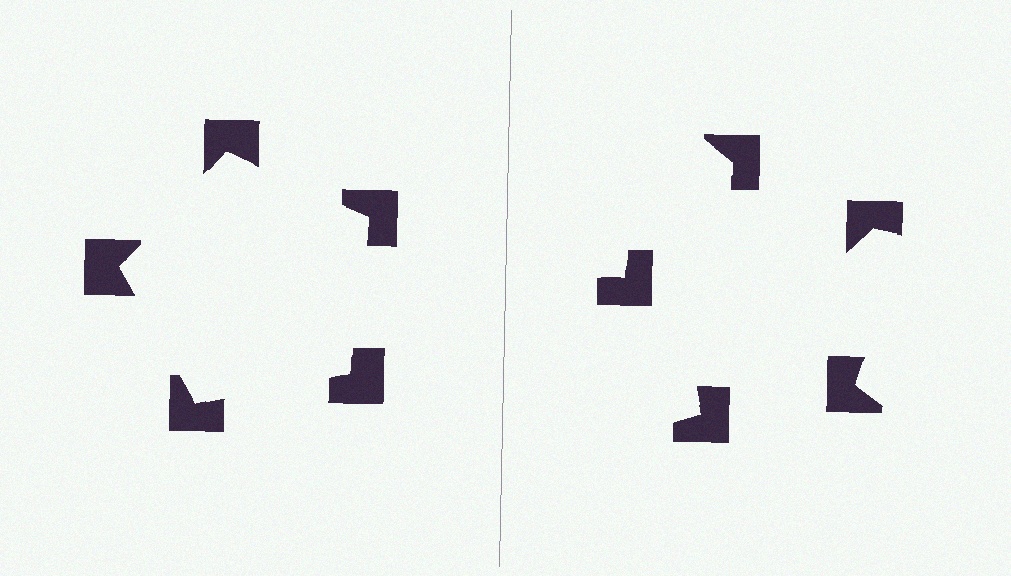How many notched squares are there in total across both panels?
10 — 5 on each side.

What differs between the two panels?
The notched squares are positioned identically on both sides; only the wedge orientations differ. On the left they align to a pentagon; on the right they are misaligned.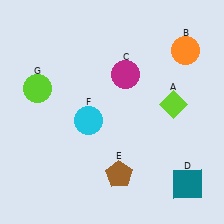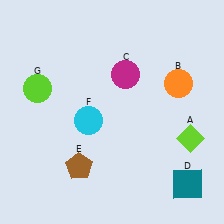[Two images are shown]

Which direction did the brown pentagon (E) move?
The brown pentagon (E) moved left.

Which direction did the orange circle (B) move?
The orange circle (B) moved down.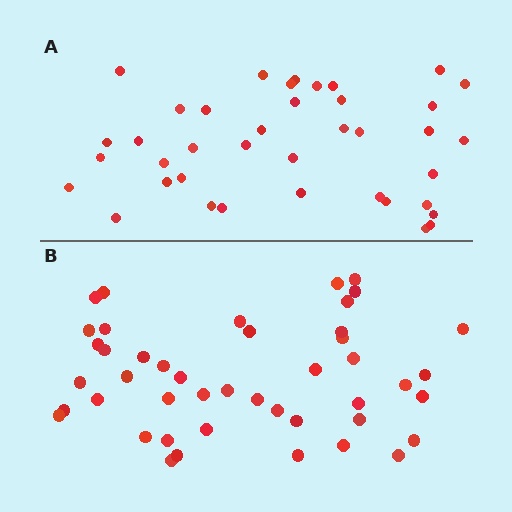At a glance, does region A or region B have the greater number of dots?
Region B (the bottom region) has more dots.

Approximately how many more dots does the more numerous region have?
Region B has about 6 more dots than region A.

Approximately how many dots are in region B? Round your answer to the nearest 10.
About 40 dots. (The exact count is 45, which rounds to 40.)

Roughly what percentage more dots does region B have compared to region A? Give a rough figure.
About 15% more.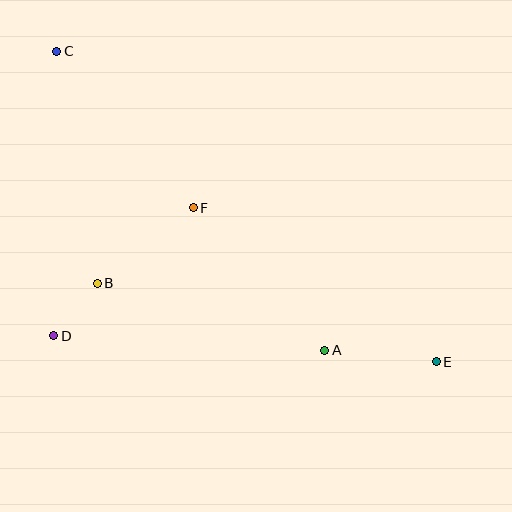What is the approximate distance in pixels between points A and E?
The distance between A and E is approximately 112 pixels.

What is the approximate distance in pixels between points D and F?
The distance between D and F is approximately 190 pixels.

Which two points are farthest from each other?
Points C and E are farthest from each other.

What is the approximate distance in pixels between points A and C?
The distance between A and C is approximately 402 pixels.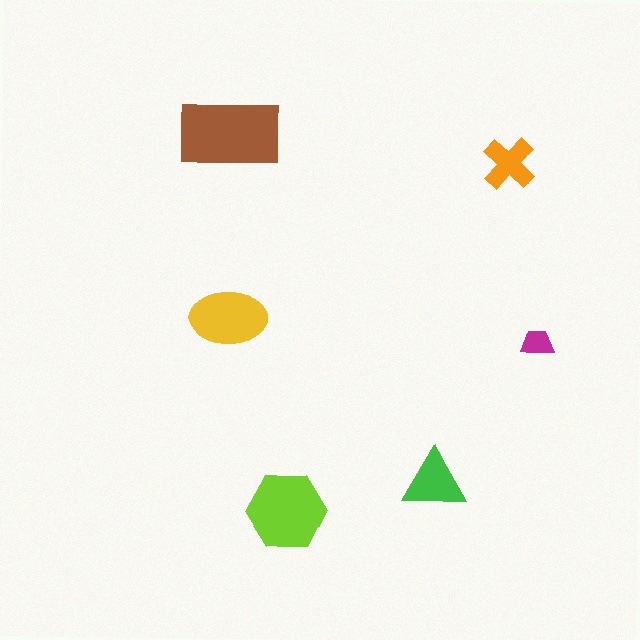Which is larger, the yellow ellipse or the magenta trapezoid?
The yellow ellipse.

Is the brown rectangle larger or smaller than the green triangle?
Larger.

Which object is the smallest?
The magenta trapezoid.